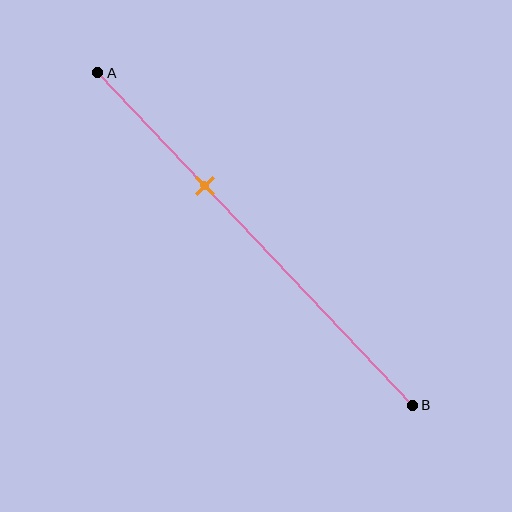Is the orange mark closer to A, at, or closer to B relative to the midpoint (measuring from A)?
The orange mark is closer to point A than the midpoint of segment AB.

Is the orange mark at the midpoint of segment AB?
No, the mark is at about 35% from A, not at the 50% midpoint.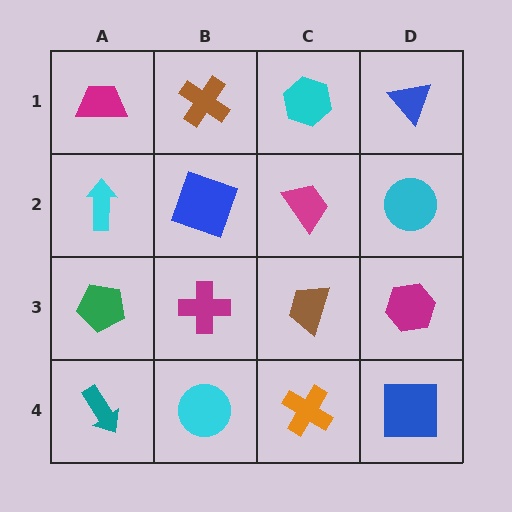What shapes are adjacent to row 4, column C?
A brown trapezoid (row 3, column C), a cyan circle (row 4, column B), a blue square (row 4, column D).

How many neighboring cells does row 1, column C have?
3.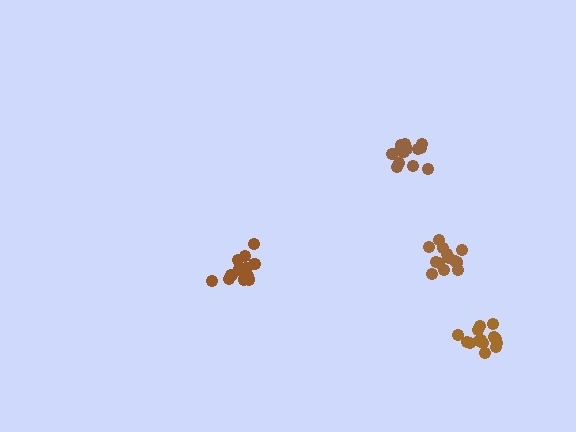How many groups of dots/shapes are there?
There are 4 groups.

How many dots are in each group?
Group 1: 14 dots, Group 2: 15 dots, Group 3: 14 dots, Group 4: 13 dots (56 total).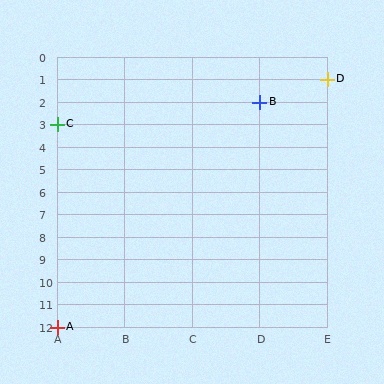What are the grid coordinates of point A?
Point A is at grid coordinates (A, 12).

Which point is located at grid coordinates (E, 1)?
Point D is at (E, 1).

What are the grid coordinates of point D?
Point D is at grid coordinates (E, 1).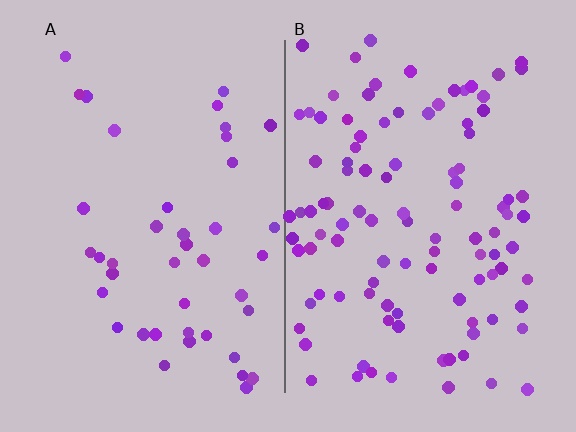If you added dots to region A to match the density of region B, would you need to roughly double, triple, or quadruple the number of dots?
Approximately double.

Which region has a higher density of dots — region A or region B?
B (the right).